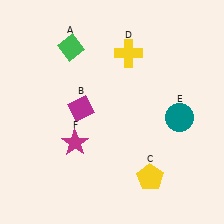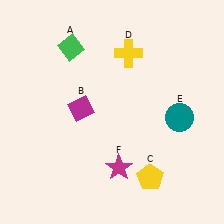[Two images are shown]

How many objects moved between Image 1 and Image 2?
1 object moved between the two images.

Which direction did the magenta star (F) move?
The magenta star (F) moved right.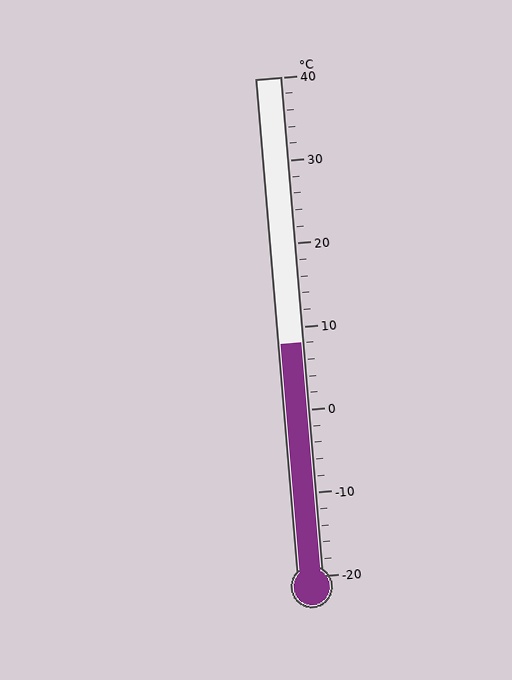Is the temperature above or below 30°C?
The temperature is below 30°C.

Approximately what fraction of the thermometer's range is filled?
The thermometer is filled to approximately 45% of its range.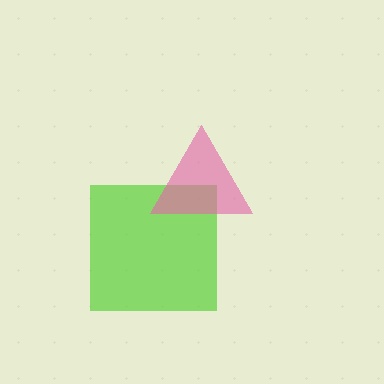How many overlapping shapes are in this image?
There are 2 overlapping shapes in the image.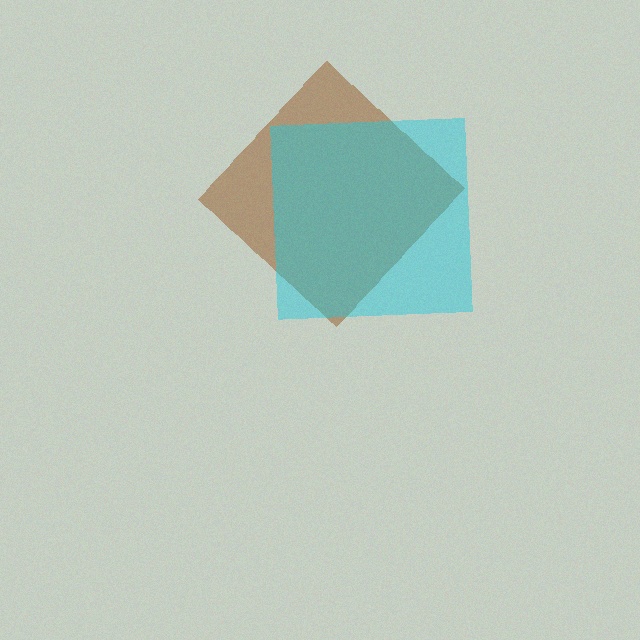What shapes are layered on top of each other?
The layered shapes are: a brown diamond, a cyan square.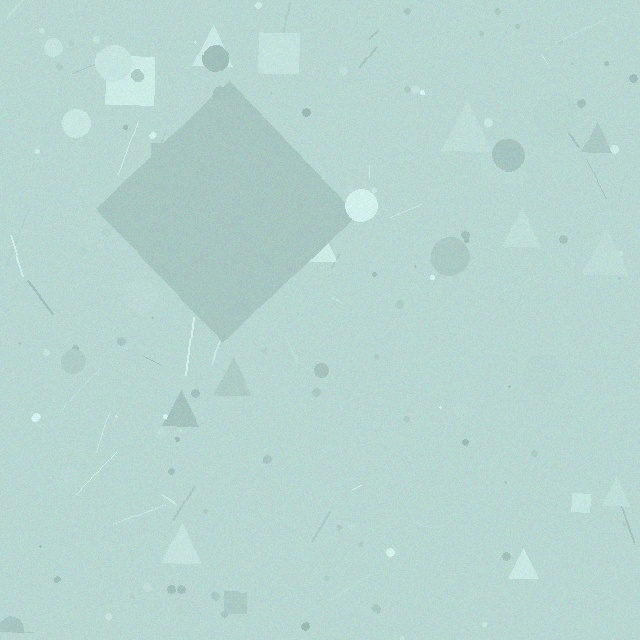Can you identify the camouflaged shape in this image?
The camouflaged shape is a diamond.